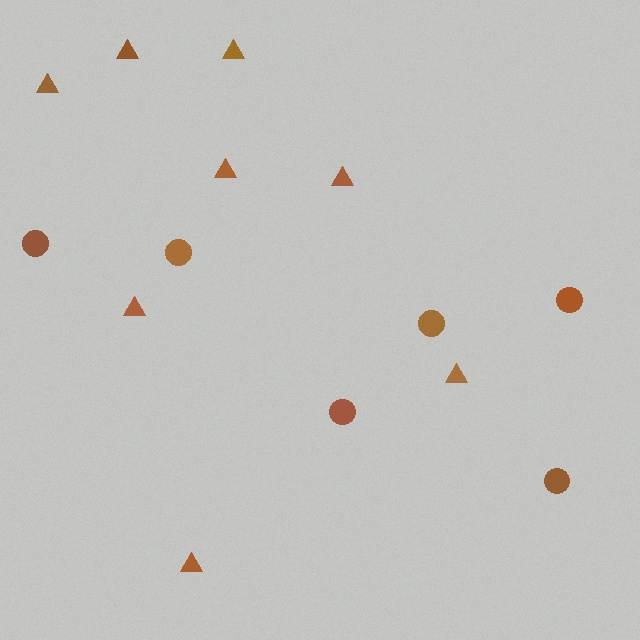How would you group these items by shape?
There are 2 groups: one group of circles (6) and one group of triangles (8).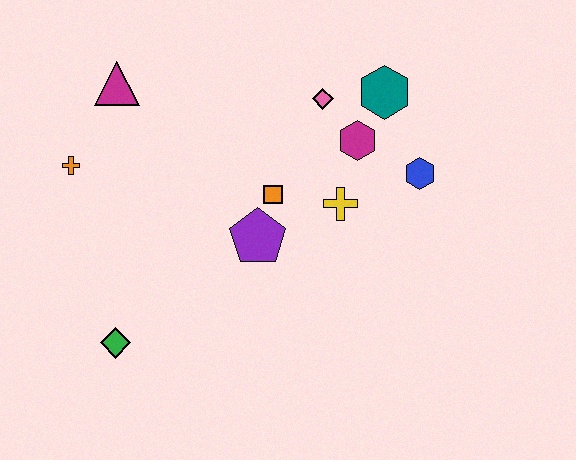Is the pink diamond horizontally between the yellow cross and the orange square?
Yes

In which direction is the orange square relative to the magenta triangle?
The orange square is to the right of the magenta triangle.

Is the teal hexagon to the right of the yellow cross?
Yes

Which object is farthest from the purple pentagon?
The magenta triangle is farthest from the purple pentagon.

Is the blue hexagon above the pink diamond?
No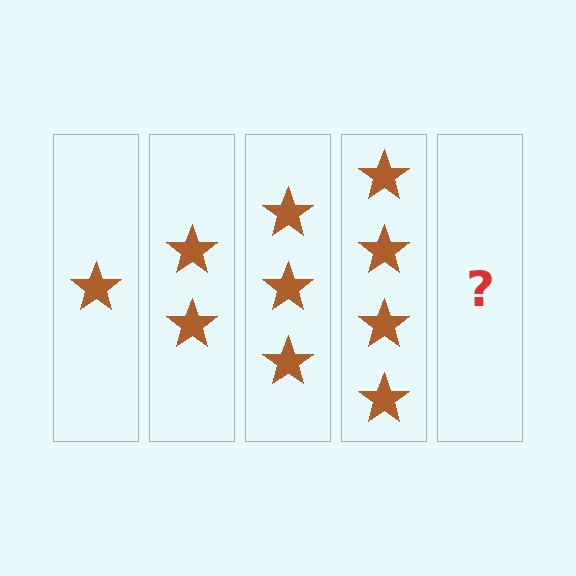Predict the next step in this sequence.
The next step is 5 stars.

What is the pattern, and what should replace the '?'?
The pattern is that each step adds one more star. The '?' should be 5 stars.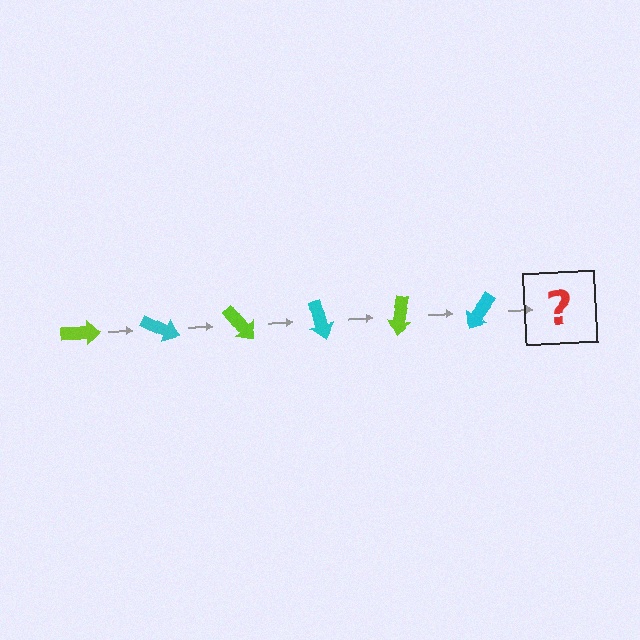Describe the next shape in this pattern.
It should be a lime arrow, rotated 150 degrees from the start.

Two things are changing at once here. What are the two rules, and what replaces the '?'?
The two rules are that it rotates 25 degrees each step and the color cycles through lime and cyan. The '?' should be a lime arrow, rotated 150 degrees from the start.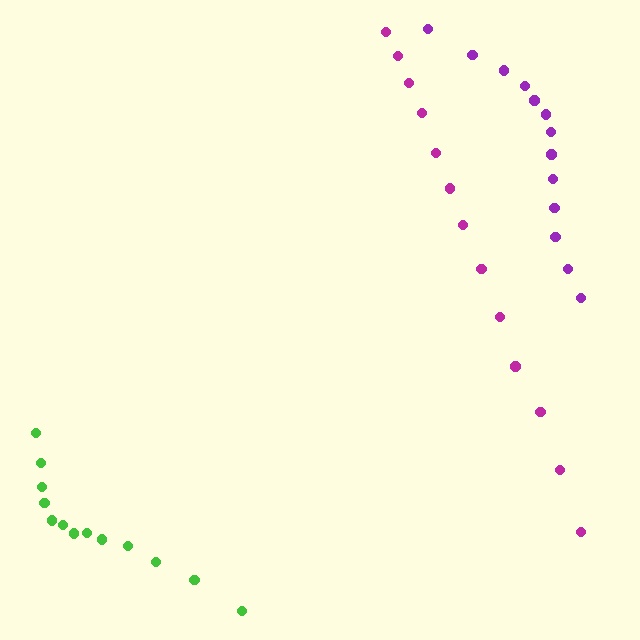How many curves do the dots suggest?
There are 3 distinct paths.